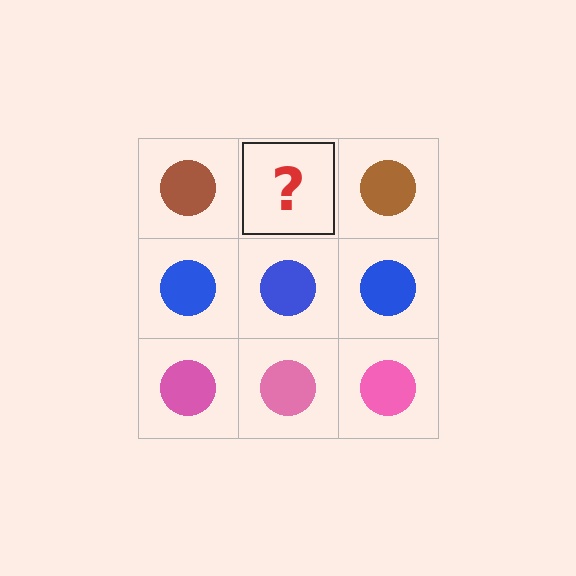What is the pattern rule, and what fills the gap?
The rule is that each row has a consistent color. The gap should be filled with a brown circle.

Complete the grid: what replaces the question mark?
The question mark should be replaced with a brown circle.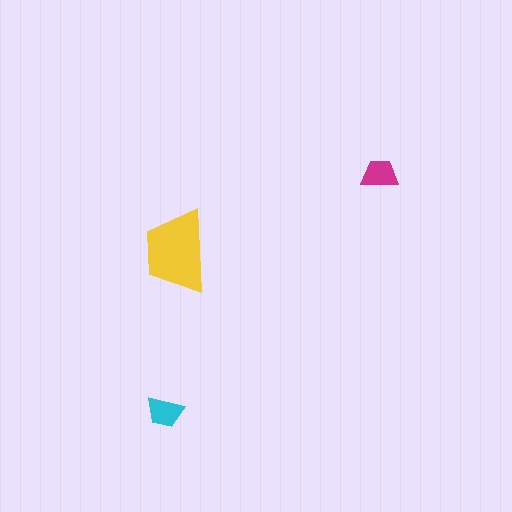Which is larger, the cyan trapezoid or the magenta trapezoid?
The cyan one.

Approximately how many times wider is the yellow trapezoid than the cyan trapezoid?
About 2 times wider.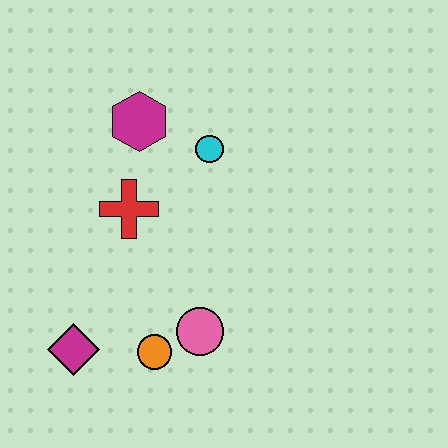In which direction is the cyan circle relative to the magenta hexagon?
The cyan circle is to the right of the magenta hexagon.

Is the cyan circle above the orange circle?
Yes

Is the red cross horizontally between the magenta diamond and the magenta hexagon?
Yes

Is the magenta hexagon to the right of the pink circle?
No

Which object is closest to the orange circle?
The pink circle is closest to the orange circle.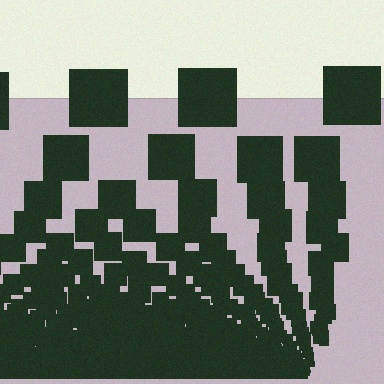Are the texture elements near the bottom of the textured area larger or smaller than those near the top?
Smaller. The gradient is inverted — elements near the bottom are smaller and denser.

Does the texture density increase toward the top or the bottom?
Density increases toward the bottom.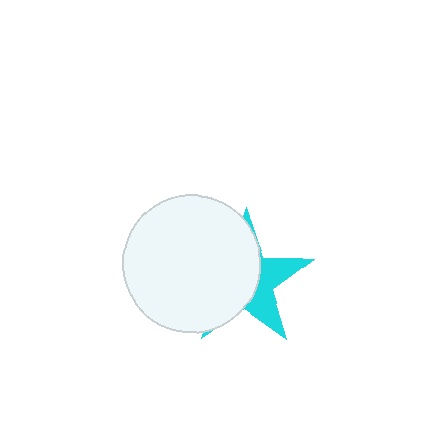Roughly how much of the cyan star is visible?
A small part of it is visible (roughly 36%).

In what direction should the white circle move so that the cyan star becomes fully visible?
The white circle should move left. That is the shortest direction to clear the overlap and leave the cyan star fully visible.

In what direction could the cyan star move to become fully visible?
The cyan star could move right. That would shift it out from behind the white circle entirely.